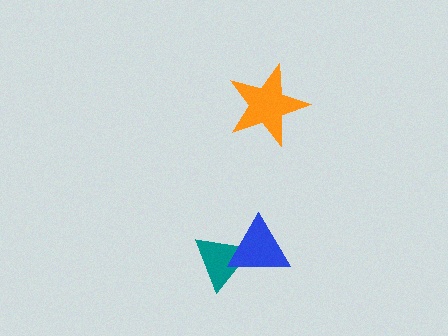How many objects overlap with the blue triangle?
1 object overlaps with the blue triangle.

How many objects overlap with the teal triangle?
1 object overlaps with the teal triangle.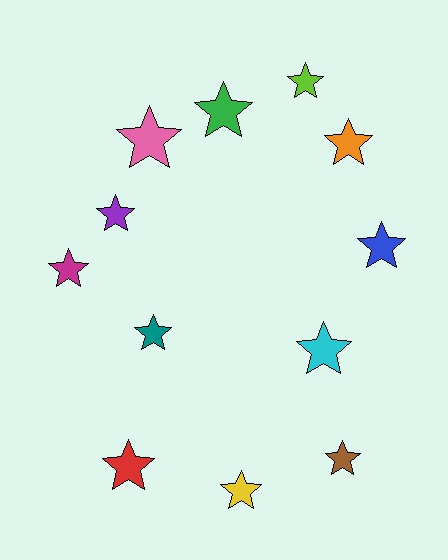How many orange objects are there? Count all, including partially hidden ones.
There is 1 orange object.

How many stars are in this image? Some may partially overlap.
There are 12 stars.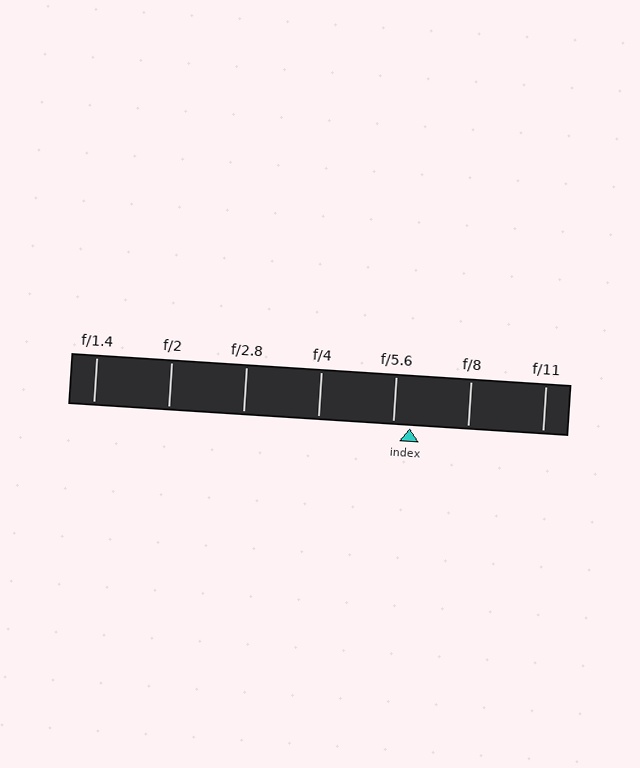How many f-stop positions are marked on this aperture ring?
There are 7 f-stop positions marked.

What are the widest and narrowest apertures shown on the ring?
The widest aperture shown is f/1.4 and the narrowest is f/11.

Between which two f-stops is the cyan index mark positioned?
The index mark is between f/5.6 and f/8.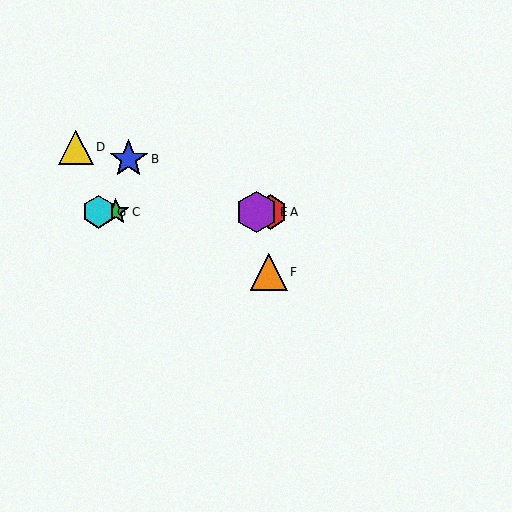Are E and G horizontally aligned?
Yes, both are at y≈212.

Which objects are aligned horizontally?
Objects A, C, E, G are aligned horizontally.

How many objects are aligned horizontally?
4 objects (A, C, E, G) are aligned horizontally.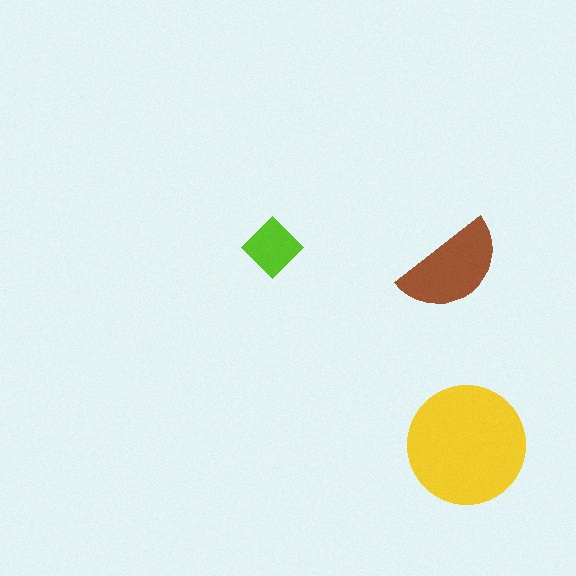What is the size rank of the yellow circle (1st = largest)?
1st.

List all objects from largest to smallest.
The yellow circle, the brown semicircle, the lime diamond.